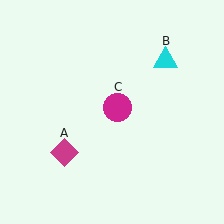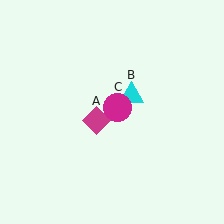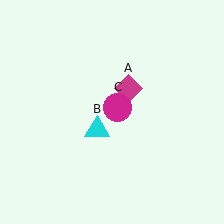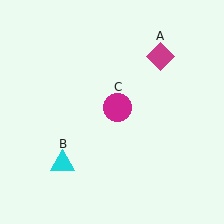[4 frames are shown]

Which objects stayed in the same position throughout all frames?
Magenta circle (object C) remained stationary.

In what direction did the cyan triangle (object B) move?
The cyan triangle (object B) moved down and to the left.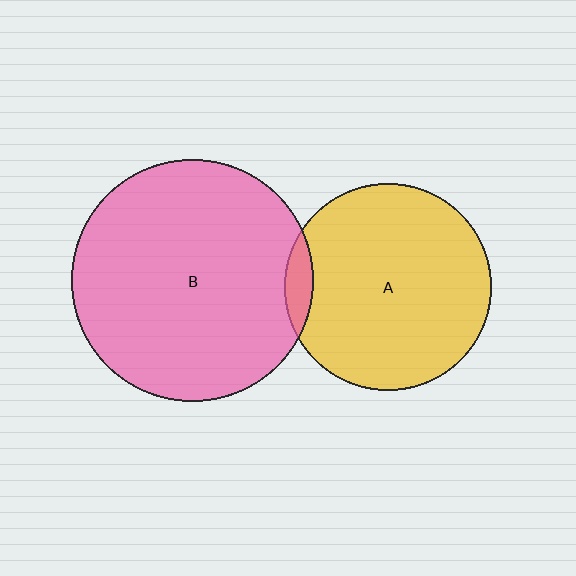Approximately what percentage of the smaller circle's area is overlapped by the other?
Approximately 5%.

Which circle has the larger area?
Circle B (pink).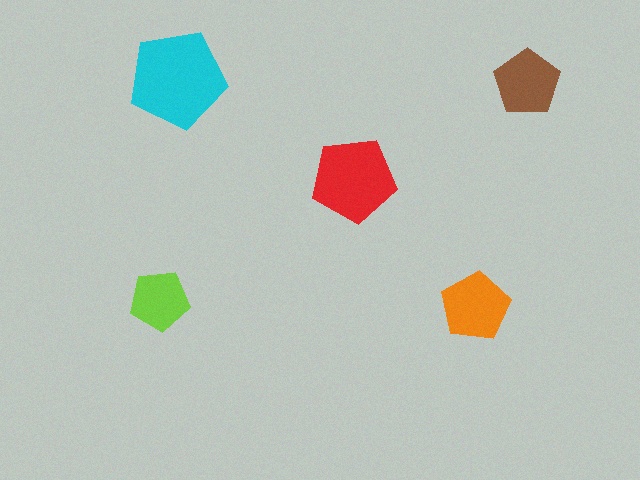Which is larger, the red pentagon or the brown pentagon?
The red one.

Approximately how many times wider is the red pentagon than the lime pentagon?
About 1.5 times wider.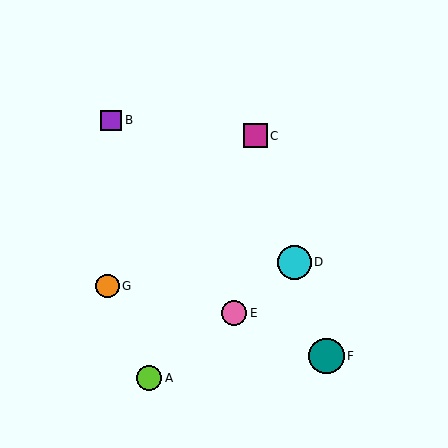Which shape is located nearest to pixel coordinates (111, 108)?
The purple square (labeled B) at (111, 121) is nearest to that location.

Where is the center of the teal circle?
The center of the teal circle is at (327, 356).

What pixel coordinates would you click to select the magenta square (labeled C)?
Click at (255, 136) to select the magenta square C.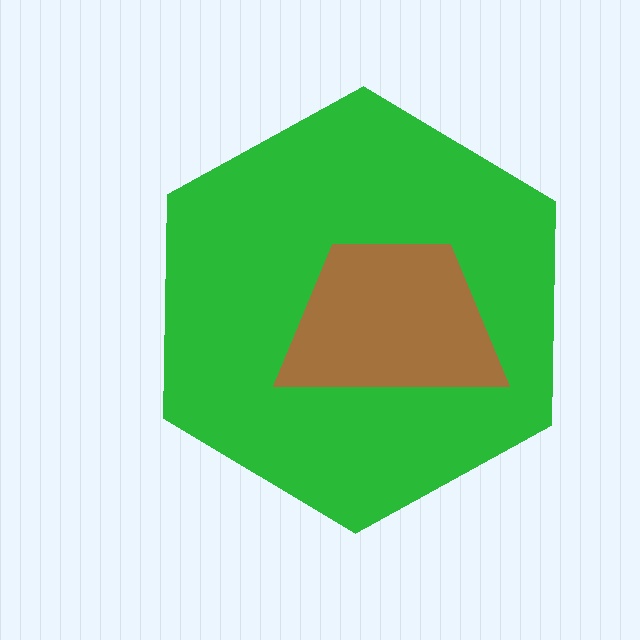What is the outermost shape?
The green hexagon.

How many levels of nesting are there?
2.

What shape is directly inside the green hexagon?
The brown trapezoid.